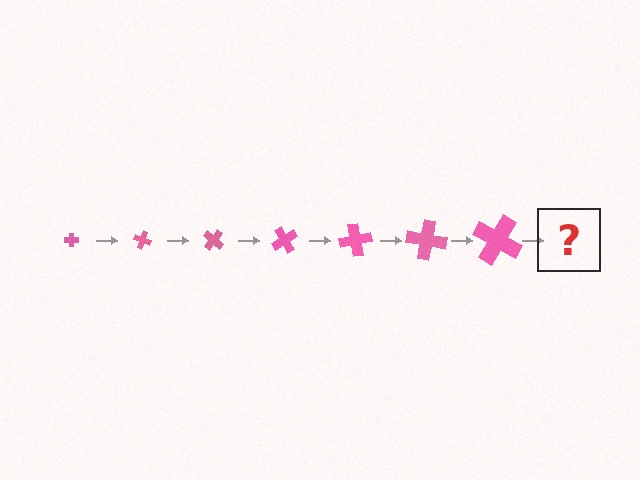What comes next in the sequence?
The next element should be a cross, larger than the previous one and rotated 140 degrees from the start.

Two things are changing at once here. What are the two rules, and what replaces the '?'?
The two rules are that the cross grows larger each step and it rotates 20 degrees each step. The '?' should be a cross, larger than the previous one and rotated 140 degrees from the start.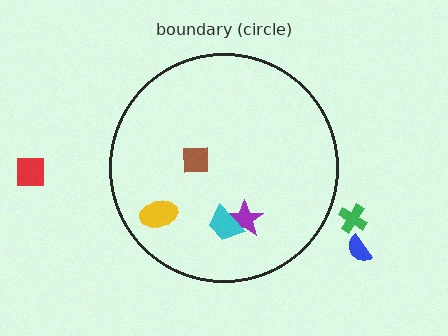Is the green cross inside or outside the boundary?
Outside.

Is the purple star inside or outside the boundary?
Inside.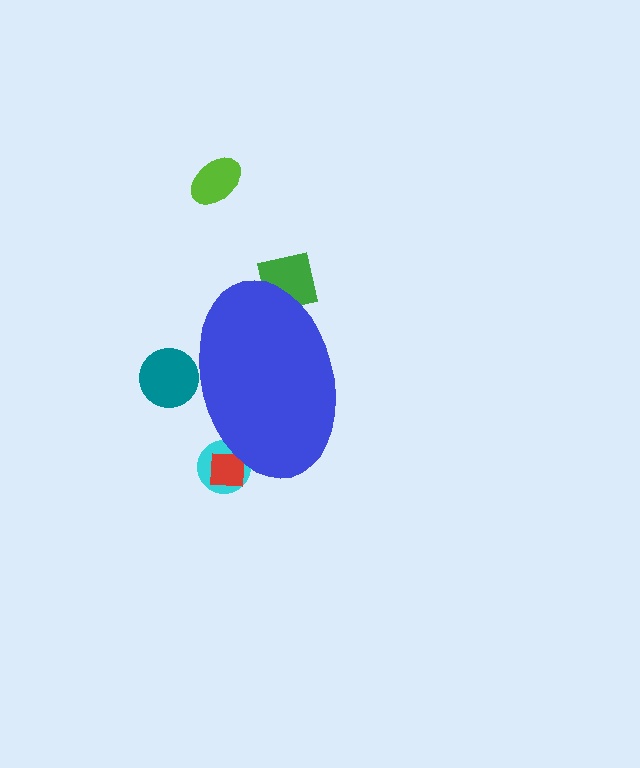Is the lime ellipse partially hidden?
No, the lime ellipse is fully visible.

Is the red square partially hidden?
Yes, the red square is partially hidden behind the blue ellipse.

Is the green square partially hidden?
Yes, the green square is partially hidden behind the blue ellipse.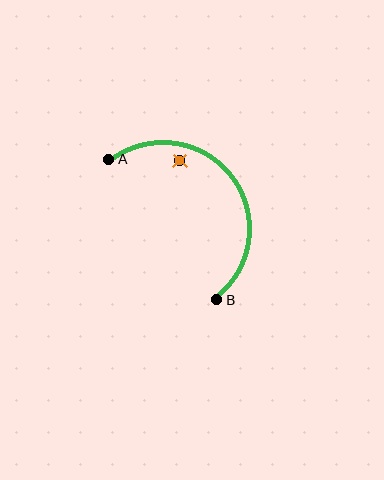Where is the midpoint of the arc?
The arc midpoint is the point on the curve farthest from the straight line joining A and B. It sits above and to the right of that line.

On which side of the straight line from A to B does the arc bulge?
The arc bulges above and to the right of the straight line connecting A and B.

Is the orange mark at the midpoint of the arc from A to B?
No — the orange mark does not lie on the arc at all. It sits slightly inside the curve.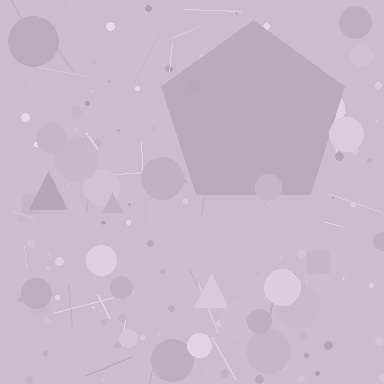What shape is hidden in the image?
A pentagon is hidden in the image.